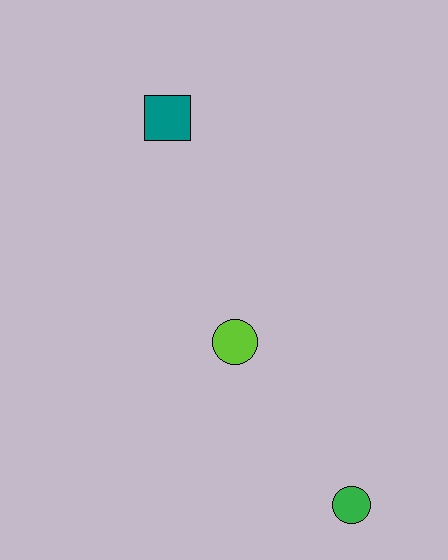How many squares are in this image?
There is 1 square.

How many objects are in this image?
There are 3 objects.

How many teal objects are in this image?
There is 1 teal object.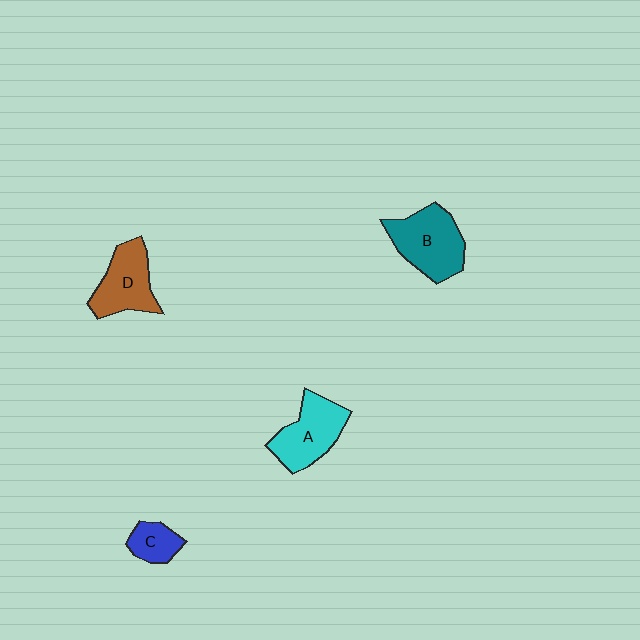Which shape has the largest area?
Shape B (teal).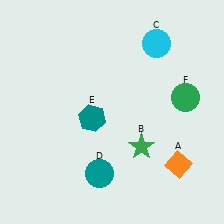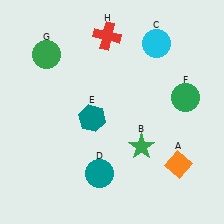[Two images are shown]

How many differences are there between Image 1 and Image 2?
There are 2 differences between the two images.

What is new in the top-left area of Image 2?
A green circle (G) was added in the top-left area of Image 2.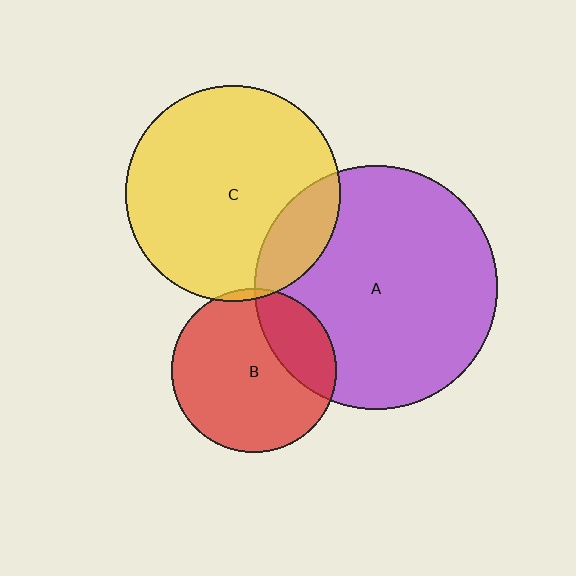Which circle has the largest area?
Circle A (purple).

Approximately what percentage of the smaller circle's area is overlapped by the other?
Approximately 25%.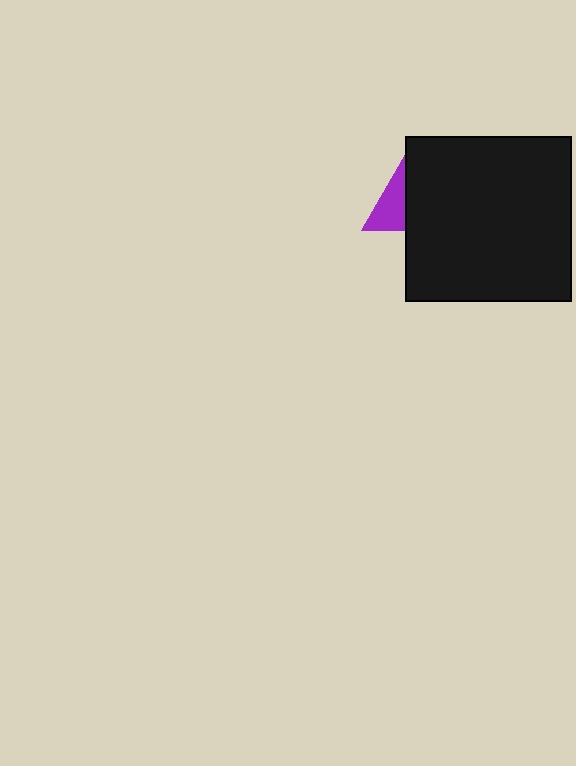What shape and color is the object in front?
The object in front is a black square.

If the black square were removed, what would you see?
You would see the complete purple triangle.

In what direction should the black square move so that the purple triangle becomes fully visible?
The black square should move right. That is the shortest direction to clear the overlap and leave the purple triangle fully visible.